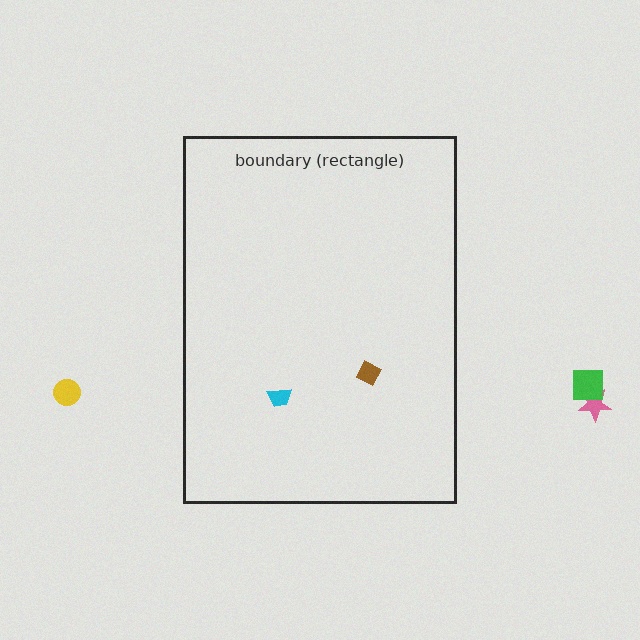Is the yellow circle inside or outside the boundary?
Outside.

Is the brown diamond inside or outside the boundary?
Inside.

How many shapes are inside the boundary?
2 inside, 3 outside.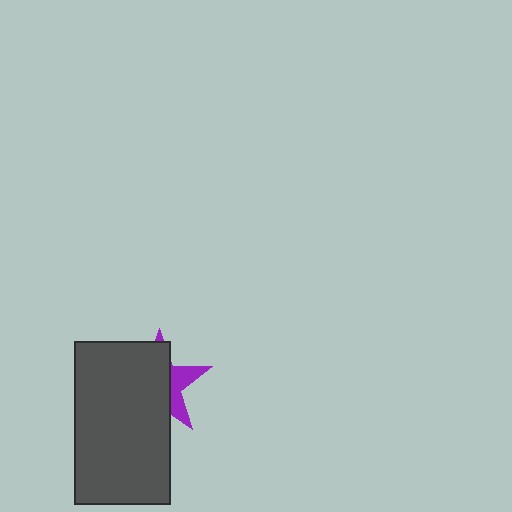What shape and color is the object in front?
The object in front is a dark gray rectangle.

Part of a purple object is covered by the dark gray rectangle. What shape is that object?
It is a star.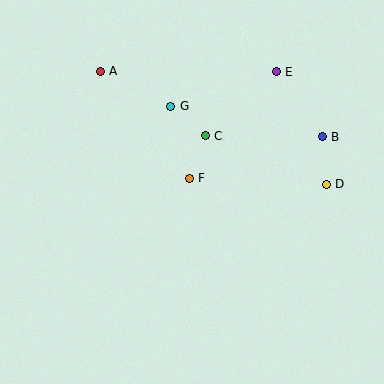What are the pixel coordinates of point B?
Point B is at (322, 137).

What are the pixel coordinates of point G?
Point G is at (171, 106).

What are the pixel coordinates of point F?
Point F is at (189, 178).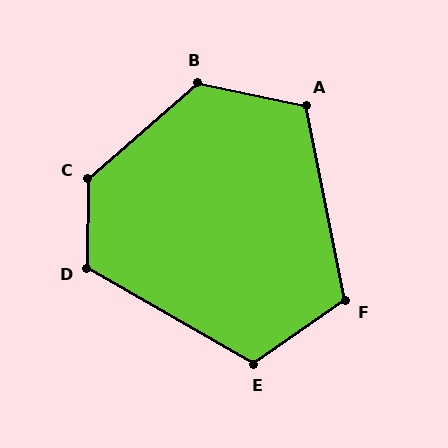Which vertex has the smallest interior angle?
F, at approximately 113 degrees.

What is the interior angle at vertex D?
Approximately 120 degrees (obtuse).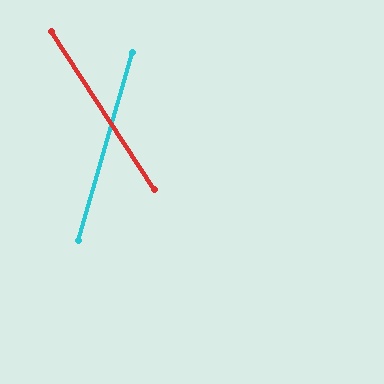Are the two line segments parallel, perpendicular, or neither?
Neither parallel nor perpendicular — they differ by about 49°.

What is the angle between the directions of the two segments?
Approximately 49 degrees.